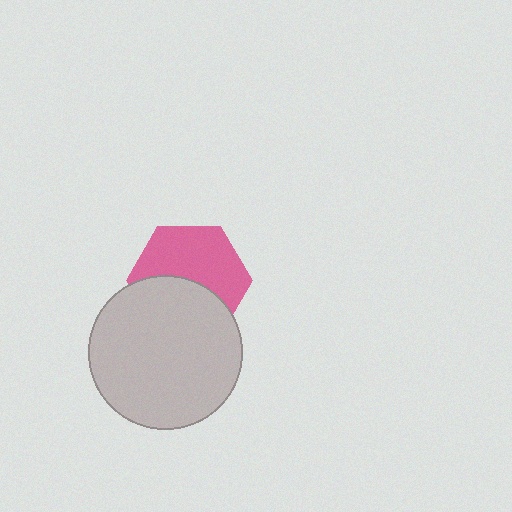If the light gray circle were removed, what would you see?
You would see the complete pink hexagon.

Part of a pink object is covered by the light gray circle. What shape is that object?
It is a hexagon.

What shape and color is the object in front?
The object in front is a light gray circle.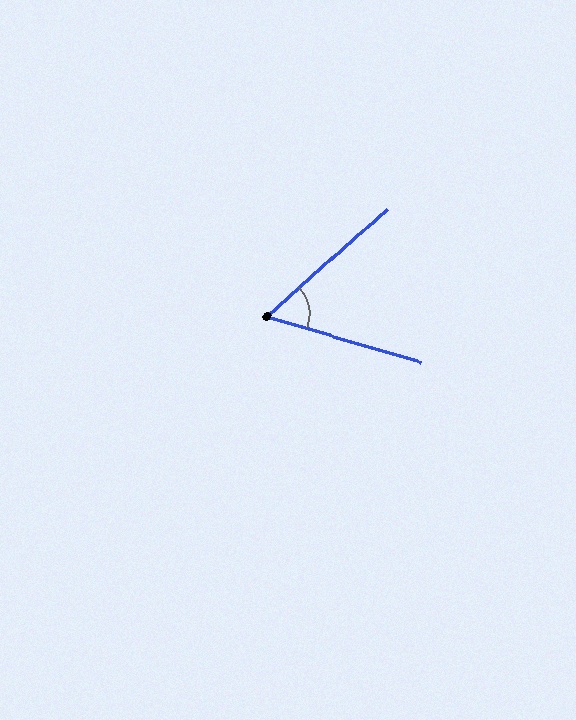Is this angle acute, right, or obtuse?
It is acute.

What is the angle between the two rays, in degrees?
Approximately 59 degrees.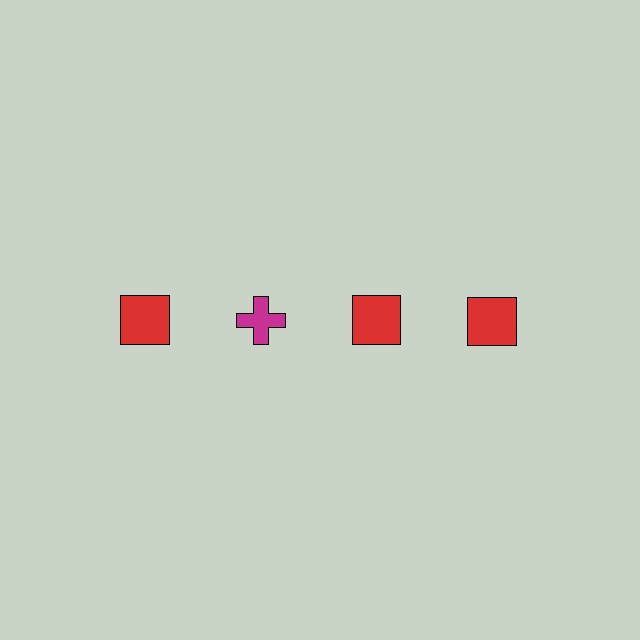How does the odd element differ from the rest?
It differs in both color (magenta instead of red) and shape (cross instead of square).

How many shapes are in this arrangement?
There are 4 shapes arranged in a grid pattern.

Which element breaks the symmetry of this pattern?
The magenta cross in the top row, second from left column breaks the symmetry. All other shapes are red squares.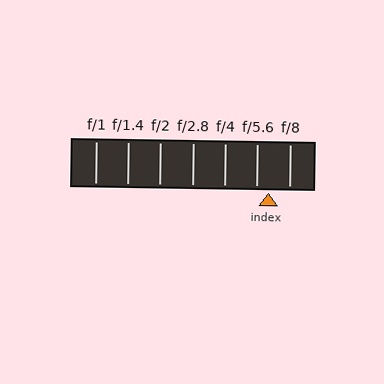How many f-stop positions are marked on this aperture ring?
There are 7 f-stop positions marked.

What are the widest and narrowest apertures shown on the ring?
The widest aperture shown is f/1 and the narrowest is f/8.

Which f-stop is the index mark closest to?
The index mark is closest to f/5.6.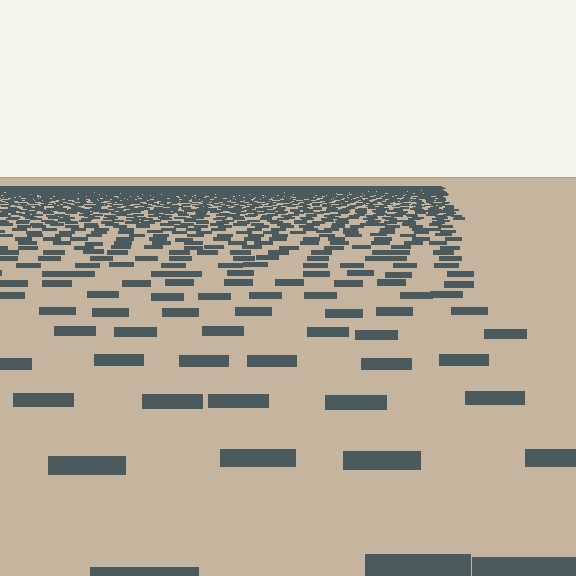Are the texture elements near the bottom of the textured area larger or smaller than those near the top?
Larger. Near the bottom, elements are closer to the viewer and appear at a bigger on-screen size.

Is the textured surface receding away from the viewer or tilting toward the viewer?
The surface is receding away from the viewer. Texture elements get smaller and denser toward the top.